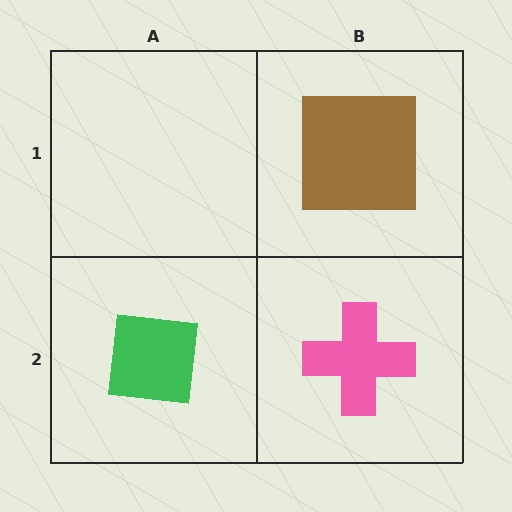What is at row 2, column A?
A green square.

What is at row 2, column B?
A pink cross.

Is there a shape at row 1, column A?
No, that cell is empty.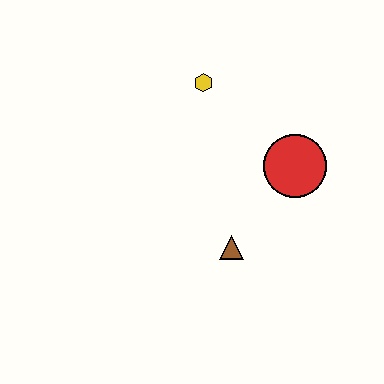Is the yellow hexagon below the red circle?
No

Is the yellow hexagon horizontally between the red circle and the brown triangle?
No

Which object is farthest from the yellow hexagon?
The brown triangle is farthest from the yellow hexagon.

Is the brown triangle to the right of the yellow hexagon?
Yes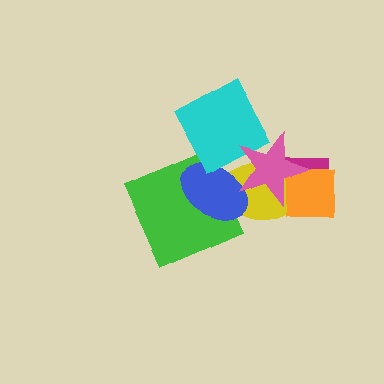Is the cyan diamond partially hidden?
Yes, it is partially covered by another shape.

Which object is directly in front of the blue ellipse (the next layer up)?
The cyan diamond is directly in front of the blue ellipse.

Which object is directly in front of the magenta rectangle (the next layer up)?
The yellow ellipse is directly in front of the magenta rectangle.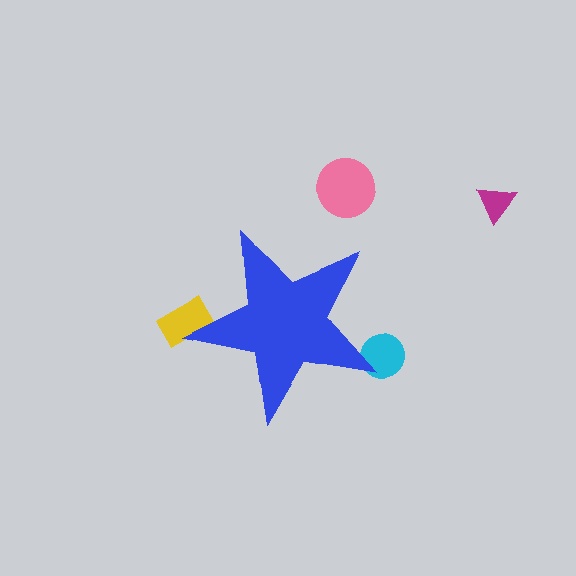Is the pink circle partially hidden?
No, the pink circle is fully visible.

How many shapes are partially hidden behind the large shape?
2 shapes are partially hidden.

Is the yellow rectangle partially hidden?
Yes, the yellow rectangle is partially hidden behind the blue star.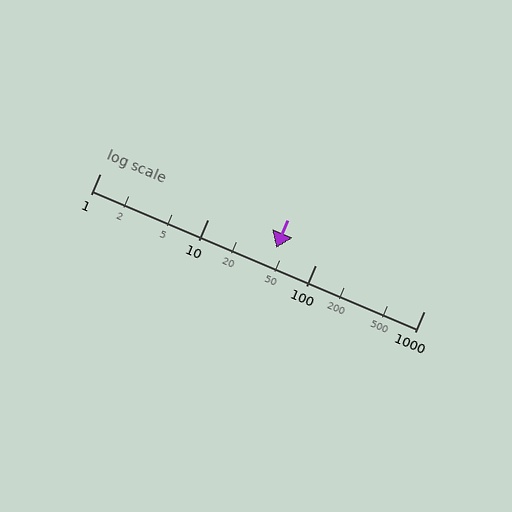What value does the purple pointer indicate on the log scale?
The pointer indicates approximately 43.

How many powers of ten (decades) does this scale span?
The scale spans 3 decades, from 1 to 1000.